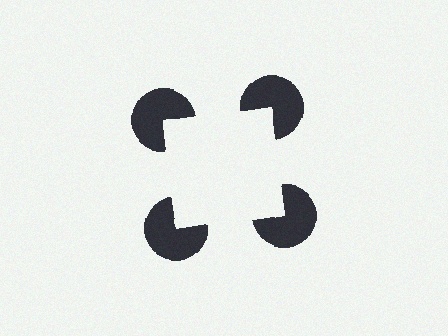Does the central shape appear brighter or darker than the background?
It typically appears slightly brighter than the background, even though no actual brightness change is drawn.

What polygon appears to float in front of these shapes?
An illusory square — its edges are inferred from the aligned wedge cuts in the pac-man discs, not physically drawn.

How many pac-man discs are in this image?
There are 4 — one at each vertex of the illusory square.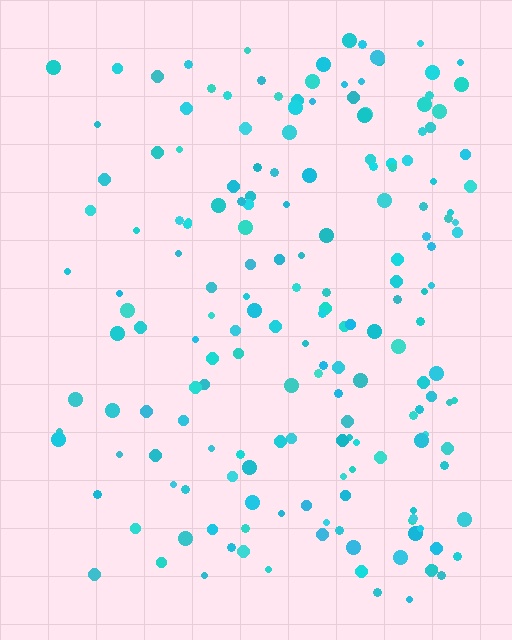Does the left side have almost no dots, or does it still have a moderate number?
Still a moderate number, just noticeably fewer than the right.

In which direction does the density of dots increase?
From left to right, with the right side densest.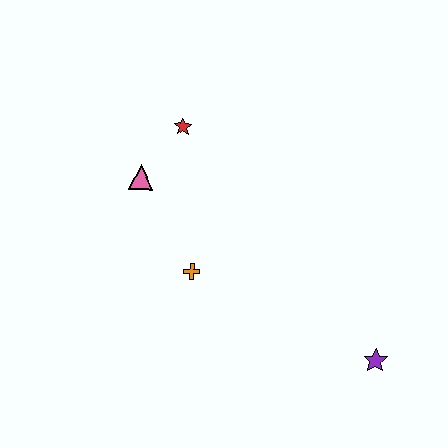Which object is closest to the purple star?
The orange cross is closest to the purple star.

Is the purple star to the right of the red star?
Yes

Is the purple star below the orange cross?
Yes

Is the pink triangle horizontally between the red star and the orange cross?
No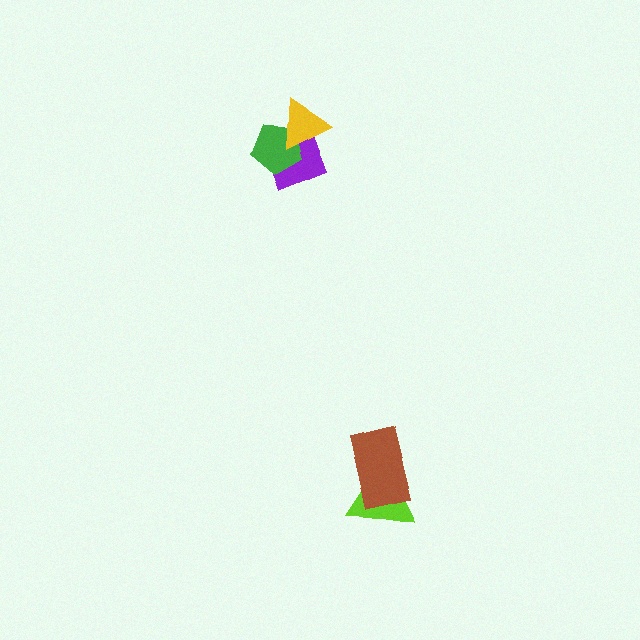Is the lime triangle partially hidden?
Yes, it is partially covered by another shape.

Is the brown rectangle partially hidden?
No, no other shape covers it.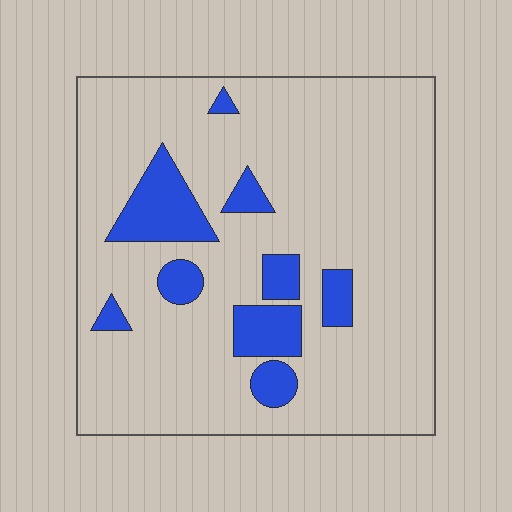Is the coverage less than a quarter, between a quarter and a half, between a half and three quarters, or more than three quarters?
Less than a quarter.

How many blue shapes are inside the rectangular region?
9.